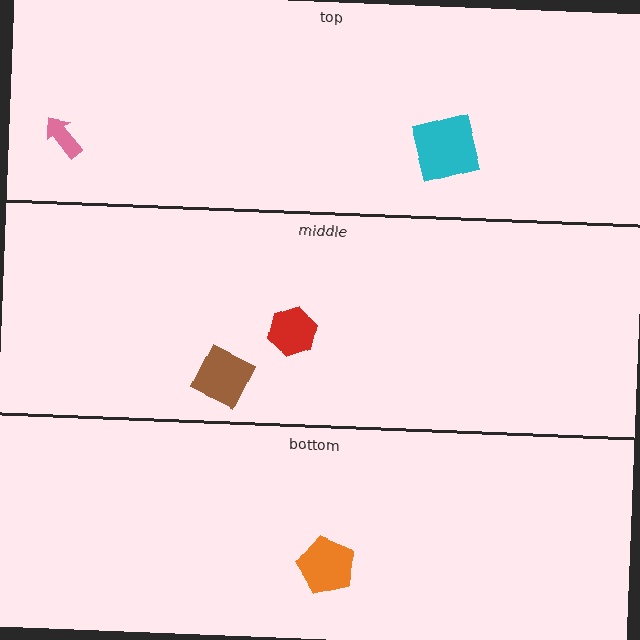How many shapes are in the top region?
2.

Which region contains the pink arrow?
The top region.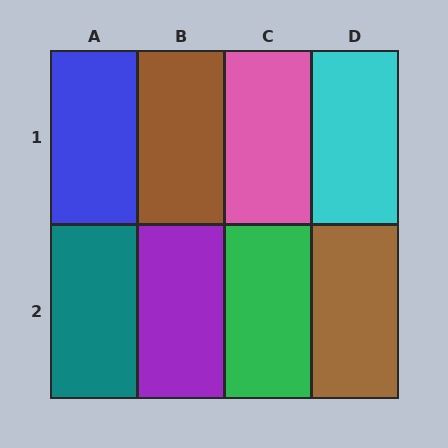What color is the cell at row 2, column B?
Purple.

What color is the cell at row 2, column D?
Brown.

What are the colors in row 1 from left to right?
Blue, brown, pink, cyan.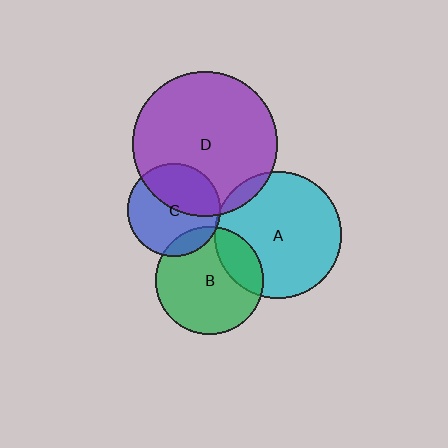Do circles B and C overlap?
Yes.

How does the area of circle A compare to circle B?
Approximately 1.4 times.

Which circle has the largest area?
Circle D (purple).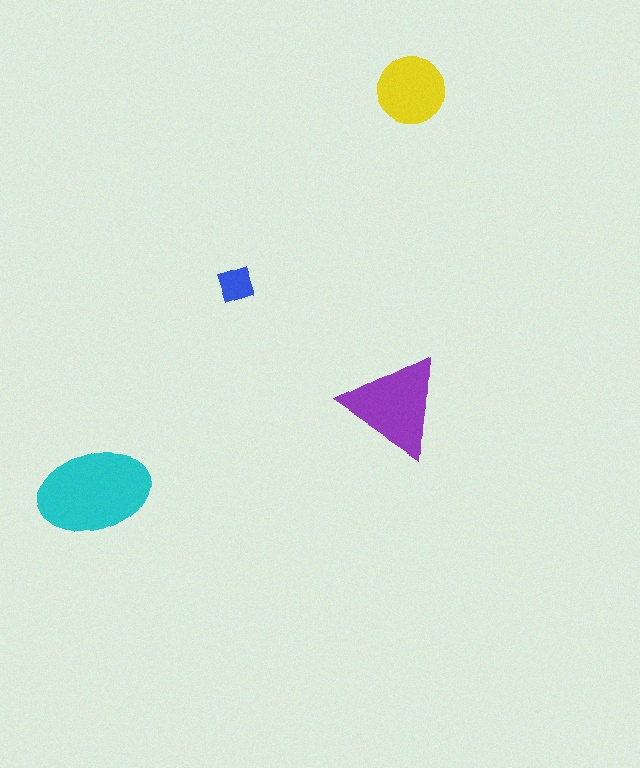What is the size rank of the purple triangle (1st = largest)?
2nd.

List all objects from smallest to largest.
The blue square, the yellow circle, the purple triangle, the cyan ellipse.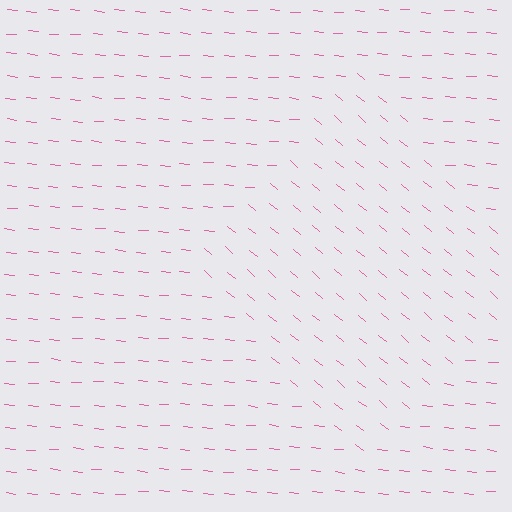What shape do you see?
I see a diamond.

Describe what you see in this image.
The image is filled with small pink line segments. A diamond region in the image has lines oriented differently from the surrounding lines, creating a visible texture boundary.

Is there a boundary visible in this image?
Yes, there is a texture boundary formed by a change in line orientation.